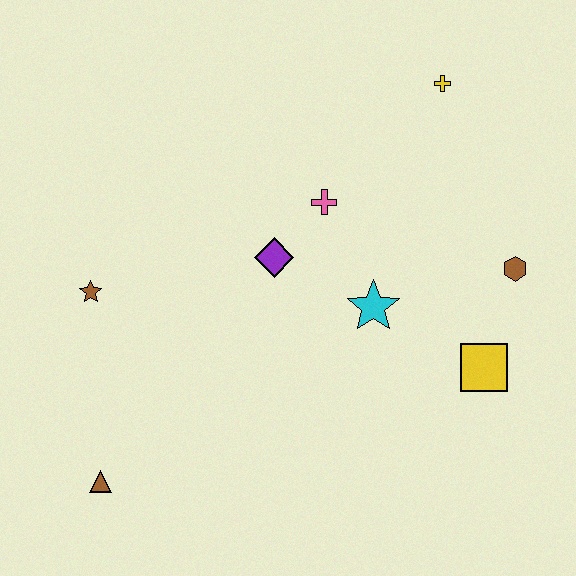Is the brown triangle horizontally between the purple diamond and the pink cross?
No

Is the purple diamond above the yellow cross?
No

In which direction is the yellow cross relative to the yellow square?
The yellow cross is above the yellow square.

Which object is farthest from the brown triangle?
The yellow cross is farthest from the brown triangle.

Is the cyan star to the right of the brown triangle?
Yes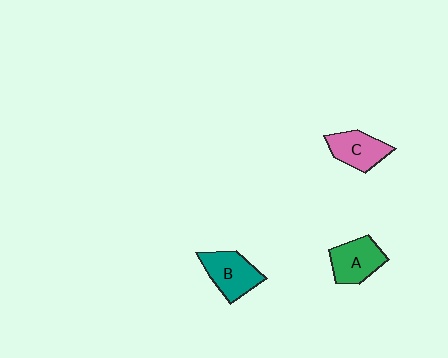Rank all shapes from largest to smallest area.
From largest to smallest: B (teal), A (green), C (pink).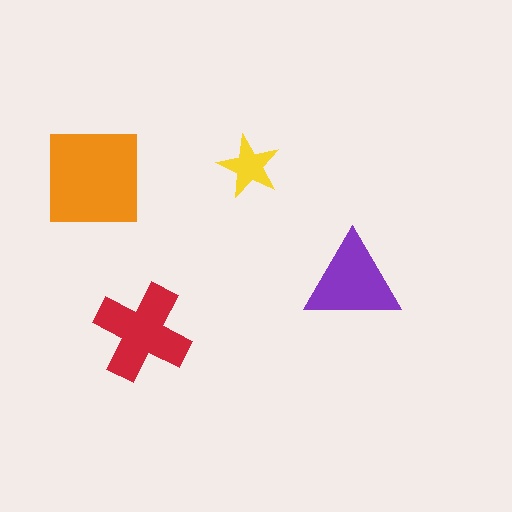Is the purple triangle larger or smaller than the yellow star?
Larger.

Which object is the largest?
The orange square.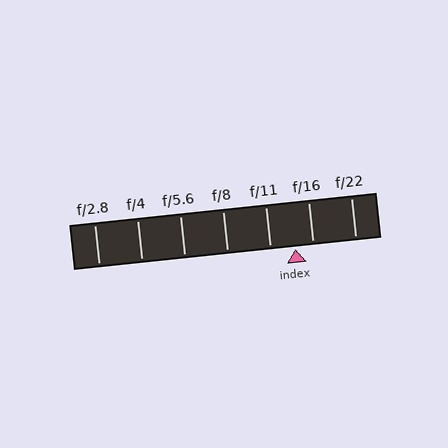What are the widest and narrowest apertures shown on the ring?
The widest aperture shown is f/2.8 and the narrowest is f/22.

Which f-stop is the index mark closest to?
The index mark is closest to f/16.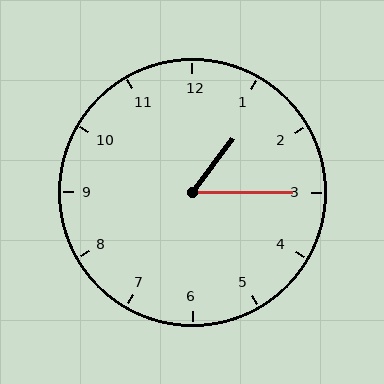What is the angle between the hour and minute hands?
Approximately 52 degrees.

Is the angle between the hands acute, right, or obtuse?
It is acute.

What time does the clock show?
1:15.